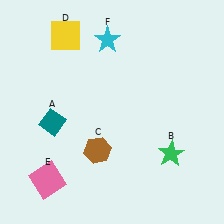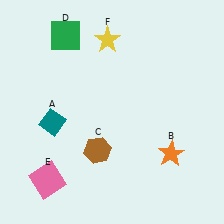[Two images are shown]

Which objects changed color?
B changed from green to orange. D changed from yellow to green. F changed from cyan to yellow.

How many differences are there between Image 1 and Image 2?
There are 3 differences between the two images.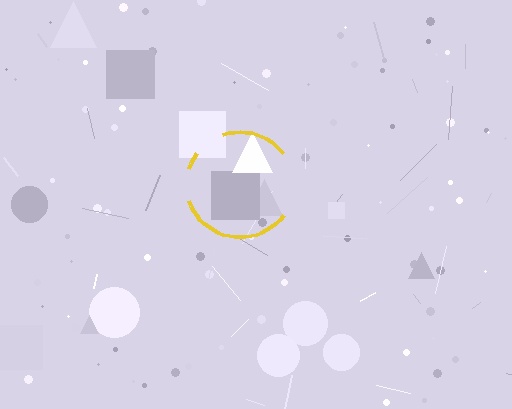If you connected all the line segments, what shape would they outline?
They would outline a circle.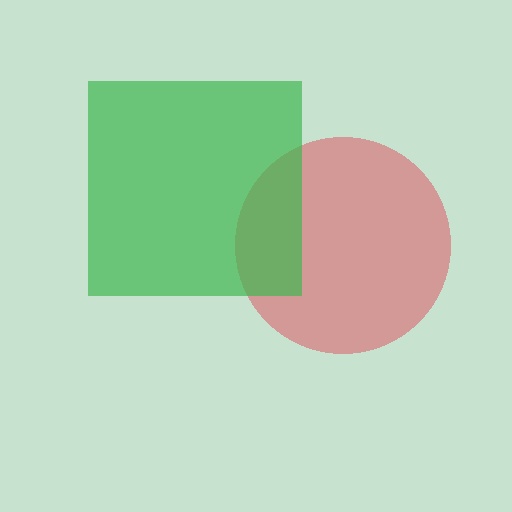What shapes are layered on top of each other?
The layered shapes are: a red circle, a green square.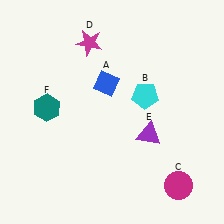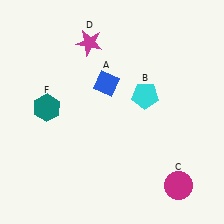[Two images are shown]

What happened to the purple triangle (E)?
The purple triangle (E) was removed in Image 2. It was in the bottom-right area of Image 1.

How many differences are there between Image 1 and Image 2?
There is 1 difference between the two images.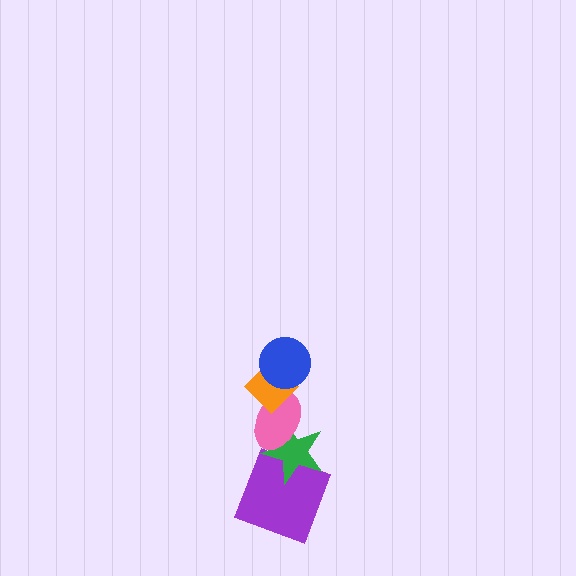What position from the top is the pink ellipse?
The pink ellipse is 3rd from the top.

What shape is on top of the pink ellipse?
The orange diamond is on top of the pink ellipse.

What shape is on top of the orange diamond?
The blue circle is on top of the orange diamond.